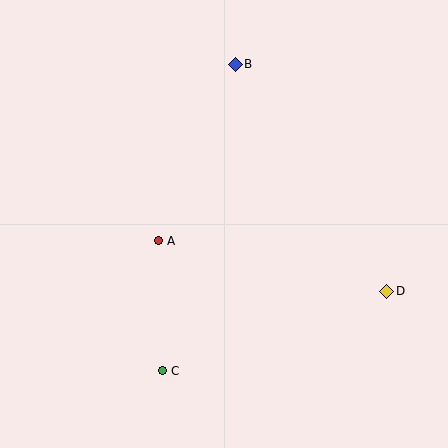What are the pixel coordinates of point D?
Point D is at (387, 291).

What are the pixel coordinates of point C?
Point C is at (162, 371).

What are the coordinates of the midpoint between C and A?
The midpoint between C and A is at (160, 306).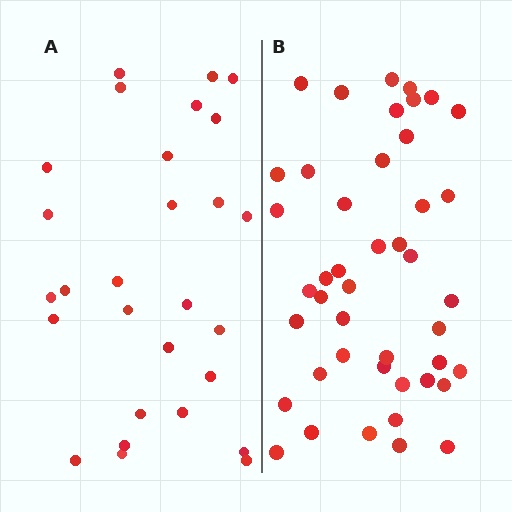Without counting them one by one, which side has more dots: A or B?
Region B (the right region) has more dots.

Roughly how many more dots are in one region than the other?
Region B has approximately 15 more dots than region A.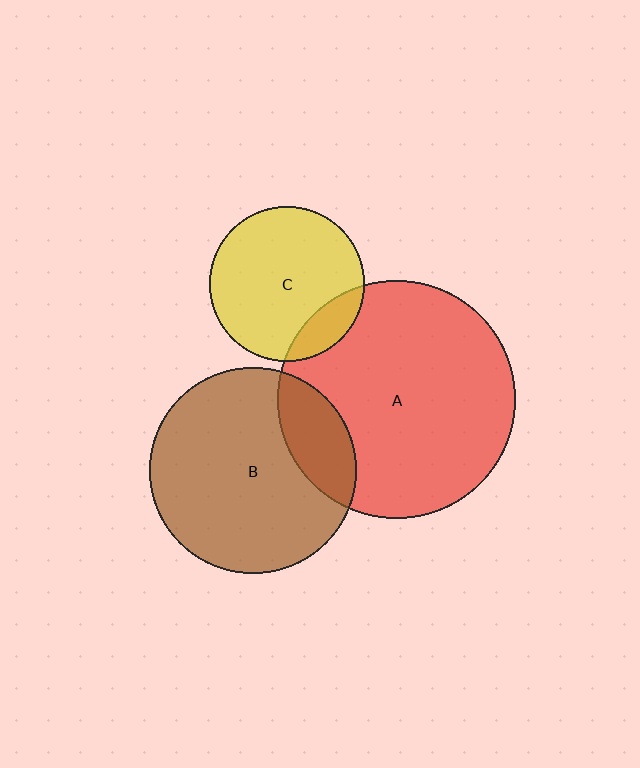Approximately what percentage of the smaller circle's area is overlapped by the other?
Approximately 15%.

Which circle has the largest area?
Circle A (red).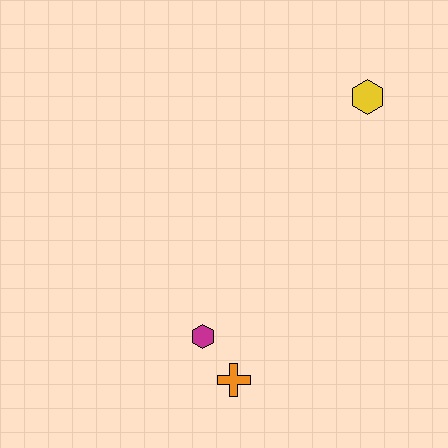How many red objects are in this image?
There are no red objects.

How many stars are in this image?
There are no stars.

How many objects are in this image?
There are 3 objects.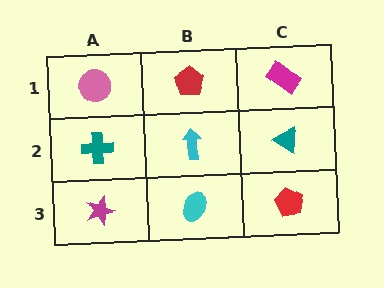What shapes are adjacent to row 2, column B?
A red pentagon (row 1, column B), a cyan ellipse (row 3, column B), a teal cross (row 2, column A), a teal triangle (row 2, column C).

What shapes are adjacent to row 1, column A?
A teal cross (row 2, column A), a red pentagon (row 1, column B).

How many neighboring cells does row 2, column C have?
3.